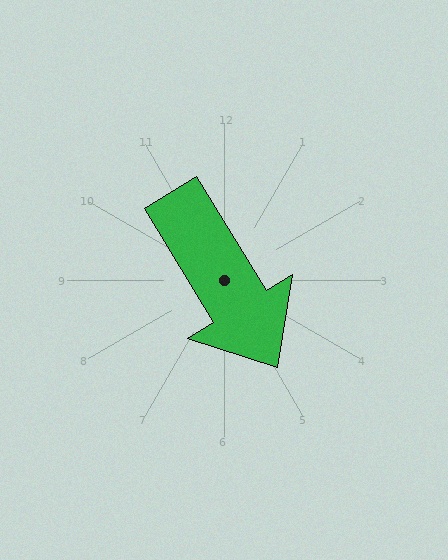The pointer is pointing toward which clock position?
Roughly 5 o'clock.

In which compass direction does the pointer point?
Southeast.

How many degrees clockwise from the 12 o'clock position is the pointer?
Approximately 149 degrees.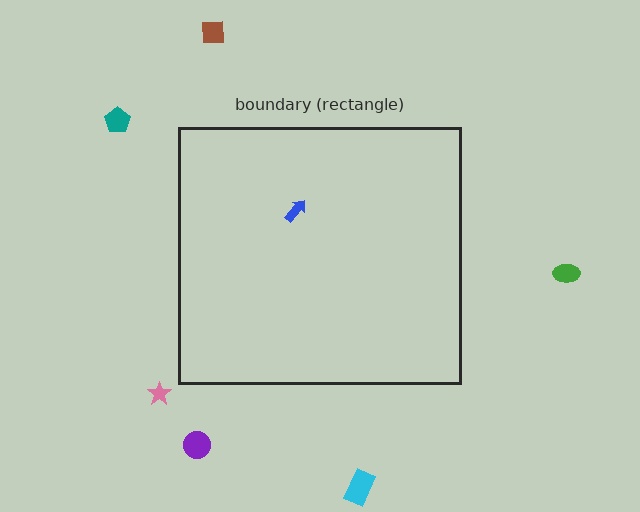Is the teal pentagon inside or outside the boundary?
Outside.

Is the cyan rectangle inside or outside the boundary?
Outside.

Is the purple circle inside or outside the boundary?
Outside.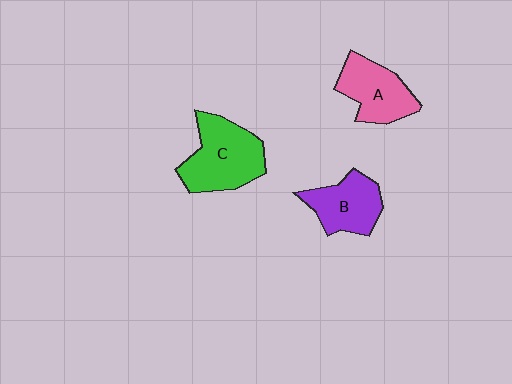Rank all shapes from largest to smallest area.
From largest to smallest: C (green), A (pink), B (purple).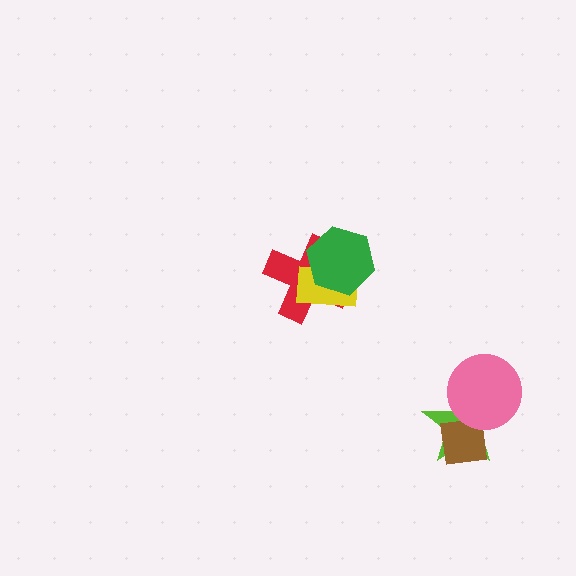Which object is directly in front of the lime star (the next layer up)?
The brown square is directly in front of the lime star.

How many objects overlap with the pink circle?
2 objects overlap with the pink circle.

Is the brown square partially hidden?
Yes, it is partially covered by another shape.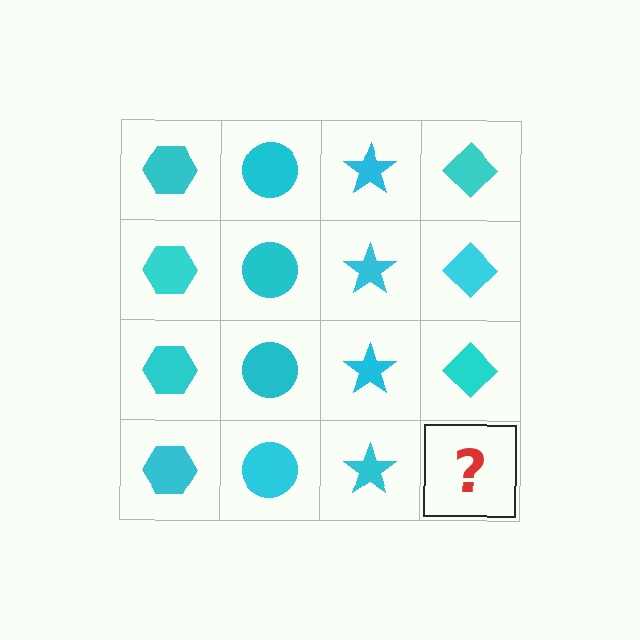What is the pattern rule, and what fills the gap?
The rule is that each column has a consistent shape. The gap should be filled with a cyan diamond.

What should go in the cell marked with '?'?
The missing cell should contain a cyan diamond.